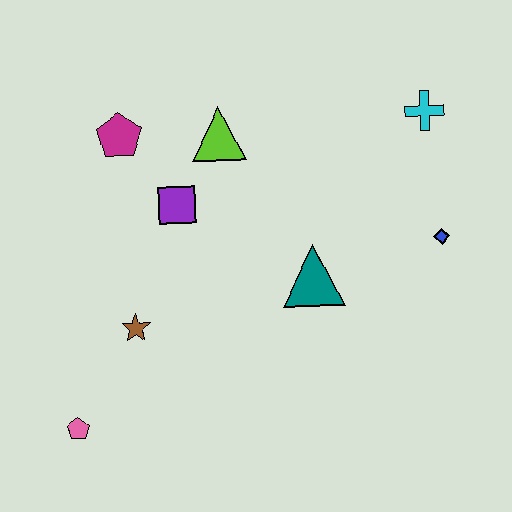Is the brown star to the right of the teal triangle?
No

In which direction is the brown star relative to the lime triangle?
The brown star is below the lime triangle.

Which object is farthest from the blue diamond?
The pink pentagon is farthest from the blue diamond.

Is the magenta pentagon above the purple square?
Yes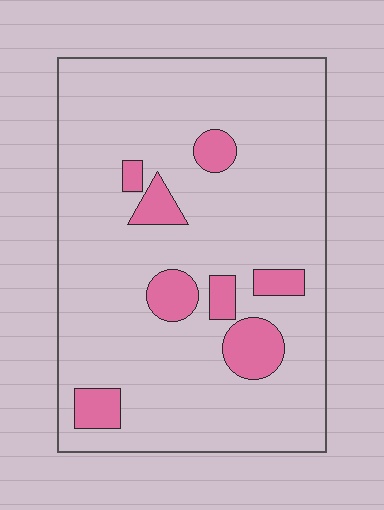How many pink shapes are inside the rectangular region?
8.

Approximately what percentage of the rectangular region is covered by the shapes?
Approximately 15%.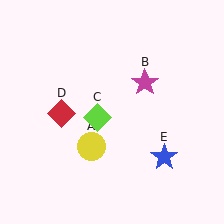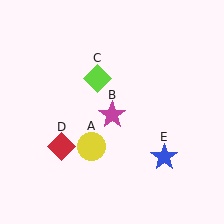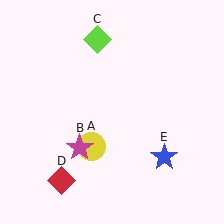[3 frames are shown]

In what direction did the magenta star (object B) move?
The magenta star (object B) moved down and to the left.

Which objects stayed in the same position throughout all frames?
Yellow circle (object A) and blue star (object E) remained stationary.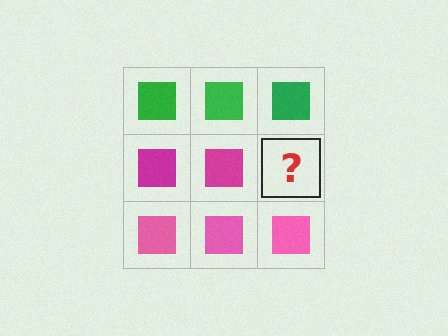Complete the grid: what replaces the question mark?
The question mark should be replaced with a magenta square.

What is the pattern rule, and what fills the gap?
The rule is that each row has a consistent color. The gap should be filled with a magenta square.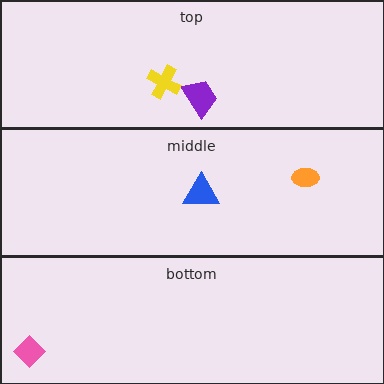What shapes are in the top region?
The purple trapezoid, the yellow cross.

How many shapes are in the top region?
2.